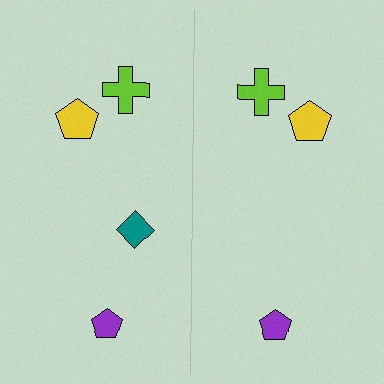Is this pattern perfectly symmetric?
No, the pattern is not perfectly symmetric. A teal diamond is missing from the right side.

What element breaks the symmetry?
A teal diamond is missing from the right side.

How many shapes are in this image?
There are 7 shapes in this image.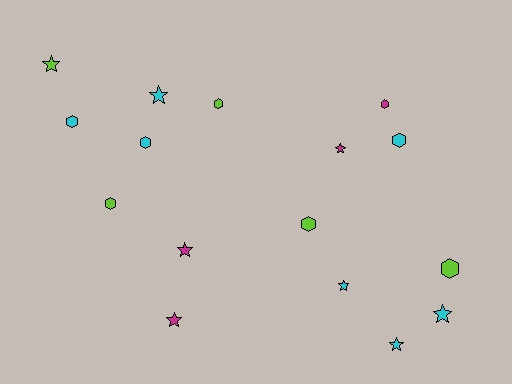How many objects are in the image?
There are 16 objects.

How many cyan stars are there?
There are 4 cyan stars.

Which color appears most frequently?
Cyan, with 7 objects.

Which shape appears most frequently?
Hexagon, with 8 objects.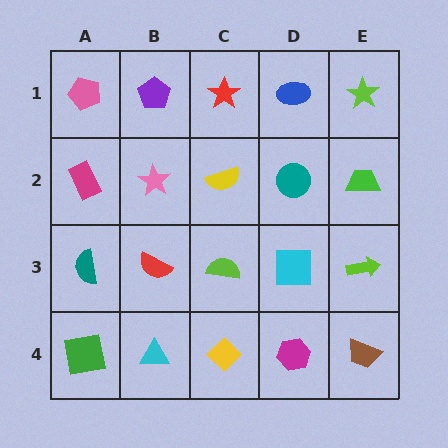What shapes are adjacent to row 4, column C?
A lime semicircle (row 3, column C), a cyan triangle (row 4, column B), a magenta hexagon (row 4, column D).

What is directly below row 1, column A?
A magenta rectangle.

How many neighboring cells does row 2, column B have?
4.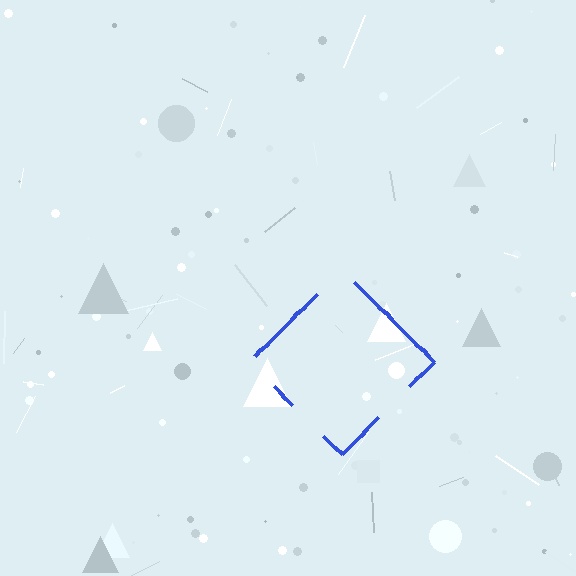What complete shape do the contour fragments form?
The contour fragments form a diamond.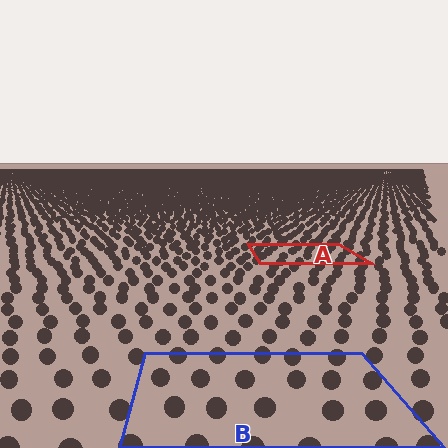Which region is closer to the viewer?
Region B is closer. The texture elements there are larger and more spread out.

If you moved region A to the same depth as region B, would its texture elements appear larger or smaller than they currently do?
They would appear larger. At a closer depth, the same texture elements are projected at a bigger on-screen size.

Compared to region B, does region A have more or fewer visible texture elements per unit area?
Region A has more texture elements per unit area — they are packed more densely because it is farther away.